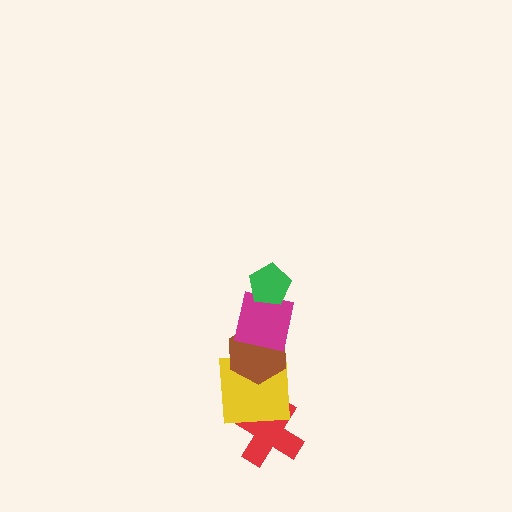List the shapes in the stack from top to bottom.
From top to bottom: the green pentagon, the magenta square, the brown hexagon, the yellow square, the red cross.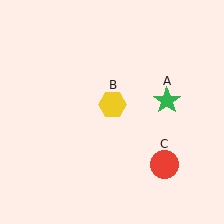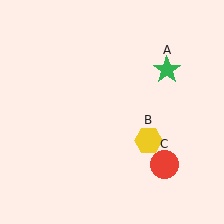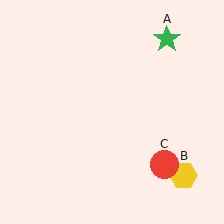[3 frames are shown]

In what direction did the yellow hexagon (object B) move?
The yellow hexagon (object B) moved down and to the right.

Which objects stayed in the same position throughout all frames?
Red circle (object C) remained stationary.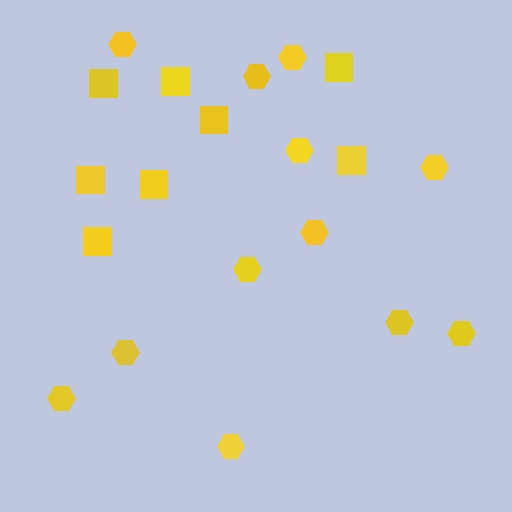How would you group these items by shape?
There are 2 groups: one group of hexagons (12) and one group of squares (8).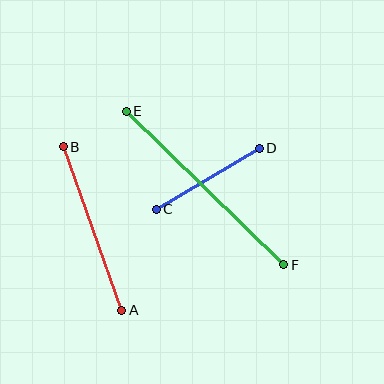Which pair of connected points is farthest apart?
Points E and F are farthest apart.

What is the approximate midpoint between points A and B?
The midpoint is at approximately (92, 229) pixels.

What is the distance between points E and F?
The distance is approximately 220 pixels.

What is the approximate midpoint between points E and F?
The midpoint is at approximately (205, 188) pixels.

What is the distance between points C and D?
The distance is approximately 120 pixels.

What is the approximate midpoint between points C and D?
The midpoint is at approximately (208, 179) pixels.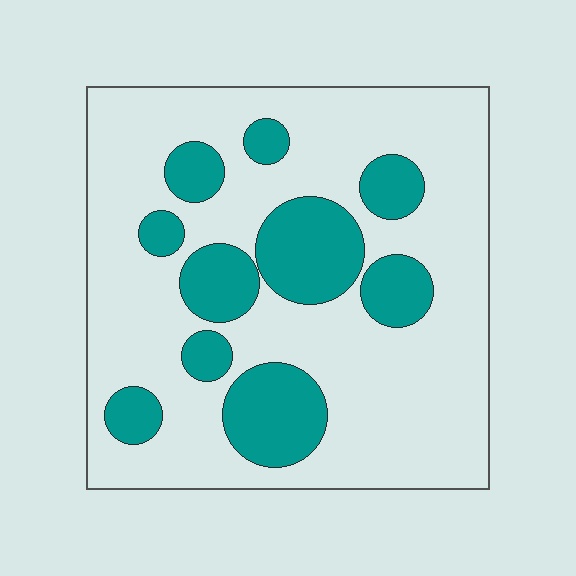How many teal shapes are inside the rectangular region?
10.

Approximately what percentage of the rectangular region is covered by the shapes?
Approximately 25%.